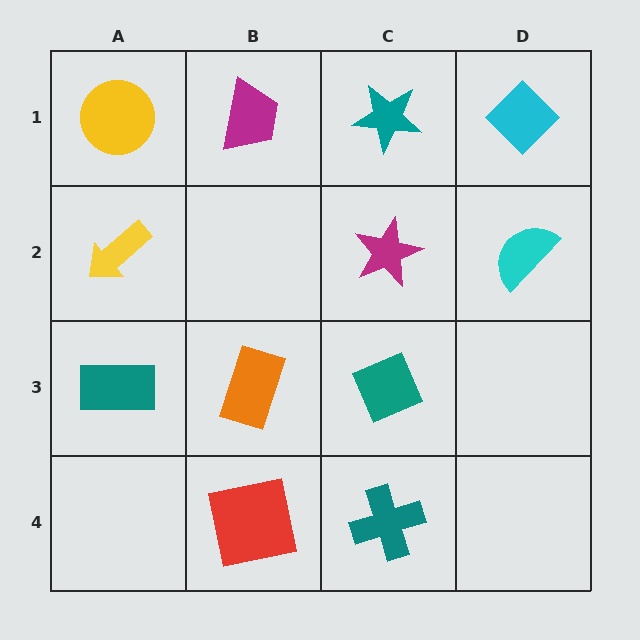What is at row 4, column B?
A red square.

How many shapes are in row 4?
2 shapes.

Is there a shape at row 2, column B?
No, that cell is empty.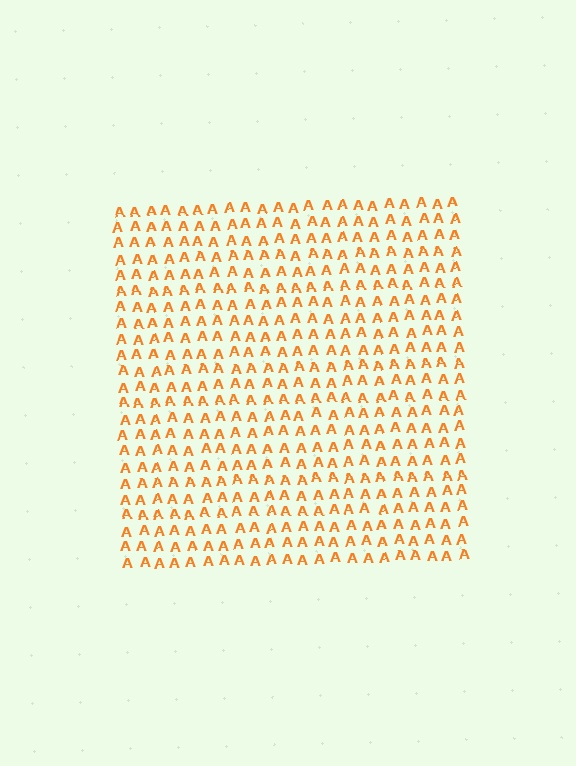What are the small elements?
The small elements are letter A's.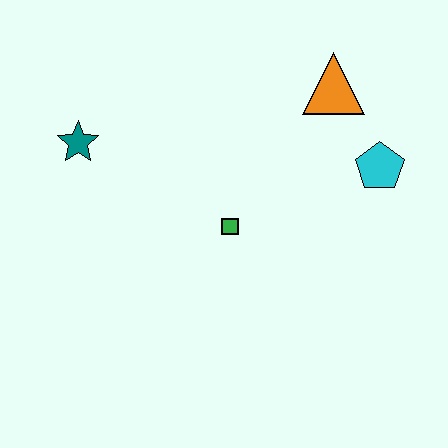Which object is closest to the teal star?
The green square is closest to the teal star.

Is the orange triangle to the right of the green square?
Yes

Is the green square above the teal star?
No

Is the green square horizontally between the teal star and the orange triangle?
Yes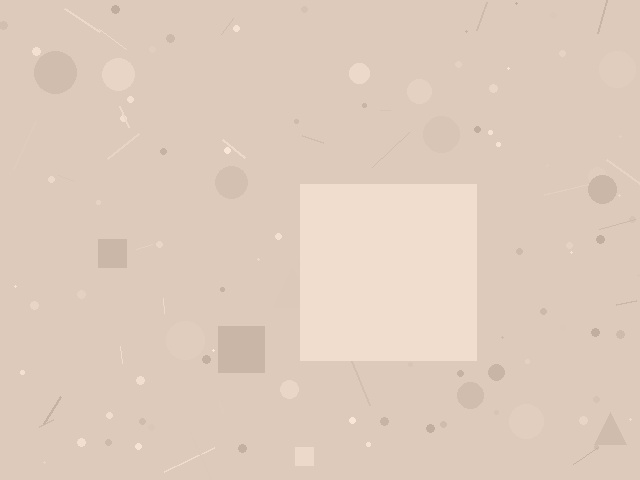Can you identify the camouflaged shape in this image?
The camouflaged shape is a square.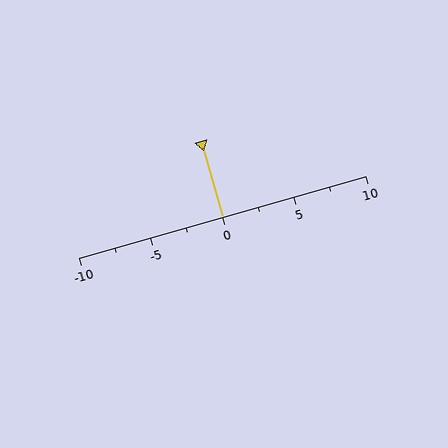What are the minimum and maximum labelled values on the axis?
The axis runs from -10 to 10.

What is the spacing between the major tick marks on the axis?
The major ticks are spaced 5 apart.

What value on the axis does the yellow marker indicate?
The marker indicates approximately 0.